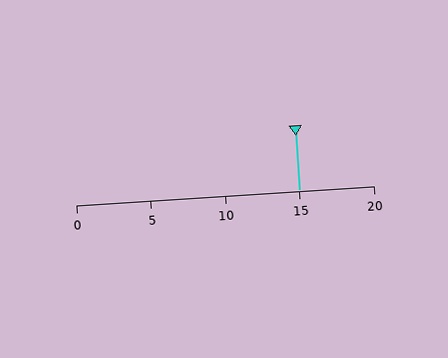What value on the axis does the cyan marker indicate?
The marker indicates approximately 15.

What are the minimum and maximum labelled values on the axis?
The axis runs from 0 to 20.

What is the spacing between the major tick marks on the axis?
The major ticks are spaced 5 apart.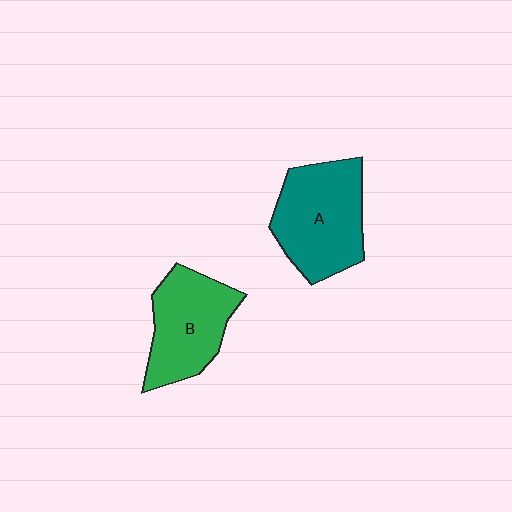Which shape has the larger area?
Shape A (teal).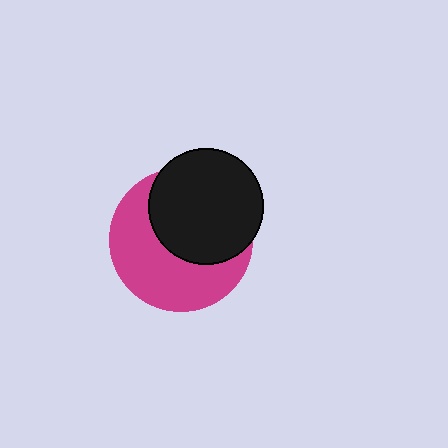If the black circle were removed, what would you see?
You would see the complete magenta circle.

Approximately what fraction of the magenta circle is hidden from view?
Roughly 48% of the magenta circle is hidden behind the black circle.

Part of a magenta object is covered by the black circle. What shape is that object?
It is a circle.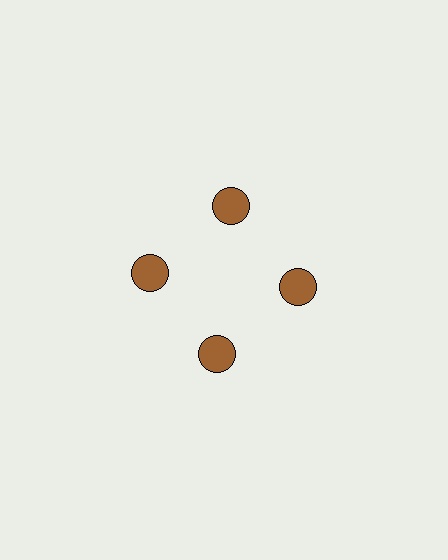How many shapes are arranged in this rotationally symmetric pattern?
There are 4 shapes, arranged in 4 groups of 1.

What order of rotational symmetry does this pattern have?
This pattern has 4-fold rotational symmetry.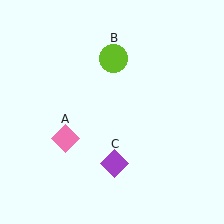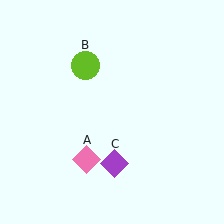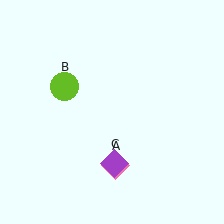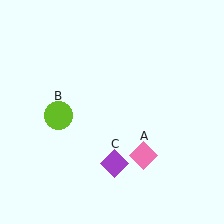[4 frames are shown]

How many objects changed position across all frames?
2 objects changed position: pink diamond (object A), lime circle (object B).